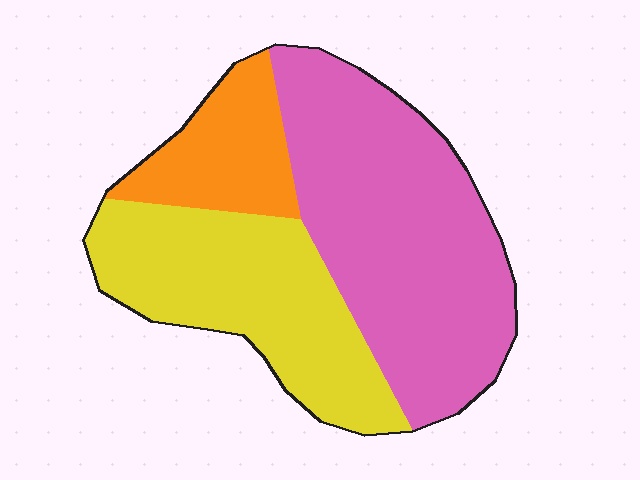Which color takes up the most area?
Pink, at roughly 50%.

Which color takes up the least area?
Orange, at roughly 15%.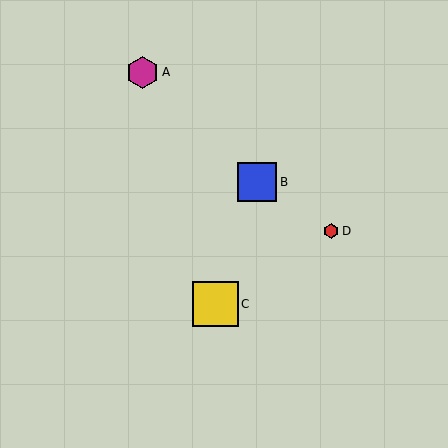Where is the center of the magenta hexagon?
The center of the magenta hexagon is at (143, 72).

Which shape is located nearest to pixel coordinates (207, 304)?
The yellow square (labeled C) at (215, 304) is nearest to that location.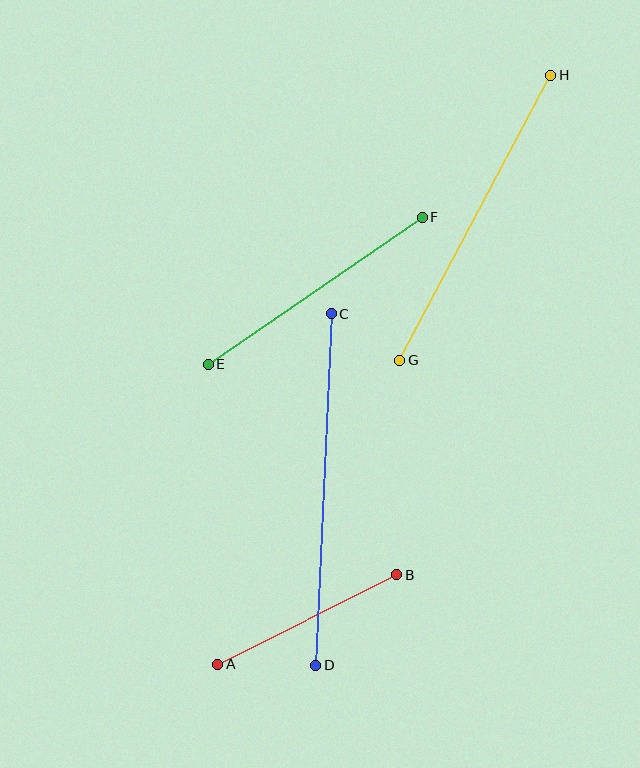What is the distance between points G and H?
The distance is approximately 322 pixels.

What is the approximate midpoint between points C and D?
The midpoint is at approximately (324, 490) pixels.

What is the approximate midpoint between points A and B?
The midpoint is at approximately (307, 620) pixels.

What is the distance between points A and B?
The distance is approximately 201 pixels.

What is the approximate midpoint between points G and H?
The midpoint is at approximately (475, 218) pixels.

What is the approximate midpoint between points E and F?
The midpoint is at approximately (315, 291) pixels.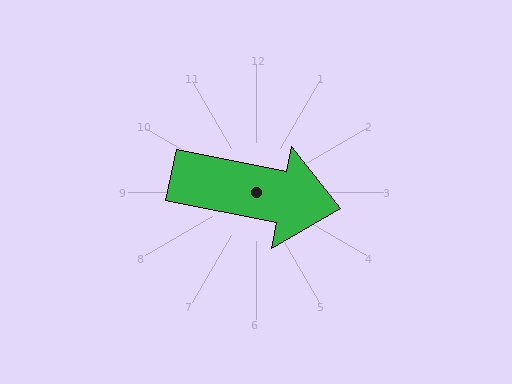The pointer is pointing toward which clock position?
Roughly 3 o'clock.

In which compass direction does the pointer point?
East.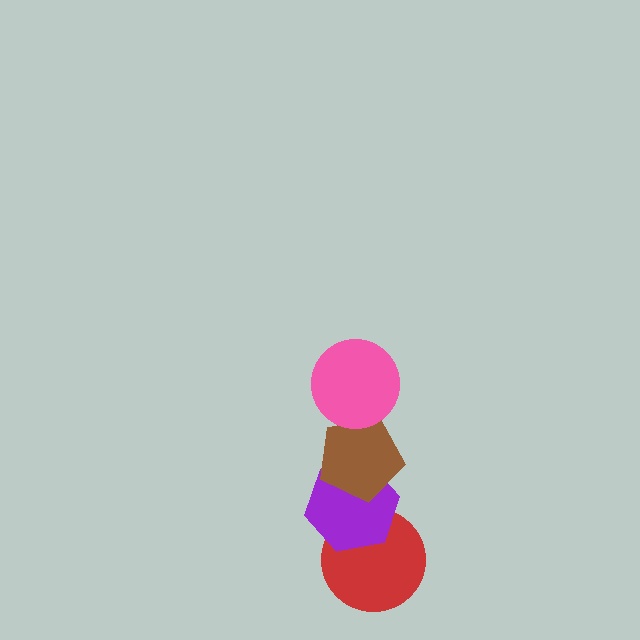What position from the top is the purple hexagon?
The purple hexagon is 3rd from the top.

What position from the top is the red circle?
The red circle is 4th from the top.